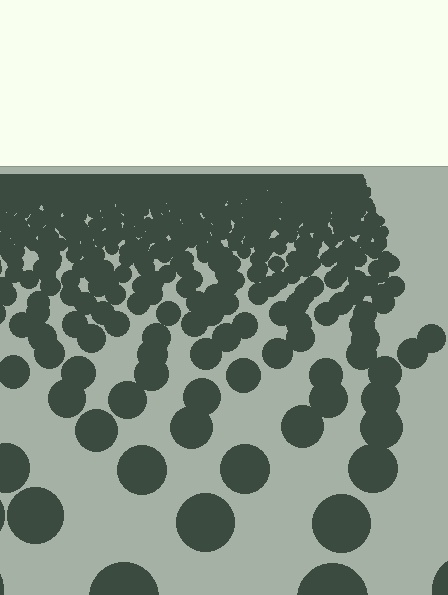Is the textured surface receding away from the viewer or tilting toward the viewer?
The surface is receding away from the viewer. Texture elements get smaller and denser toward the top.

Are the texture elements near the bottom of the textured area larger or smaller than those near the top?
Larger. Near the bottom, elements are closer to the viewer and appear at a bigger on-screen size.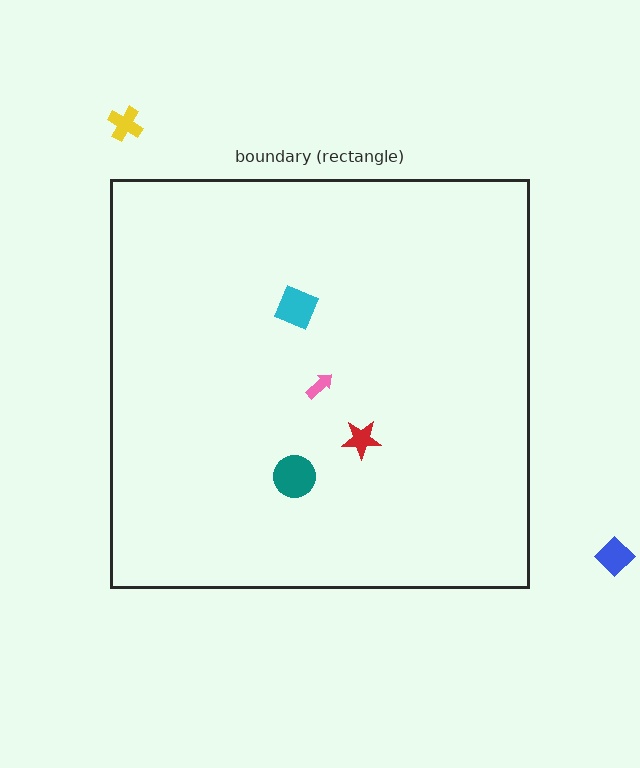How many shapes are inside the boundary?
4 inside, 2 outside.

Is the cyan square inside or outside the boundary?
Inside.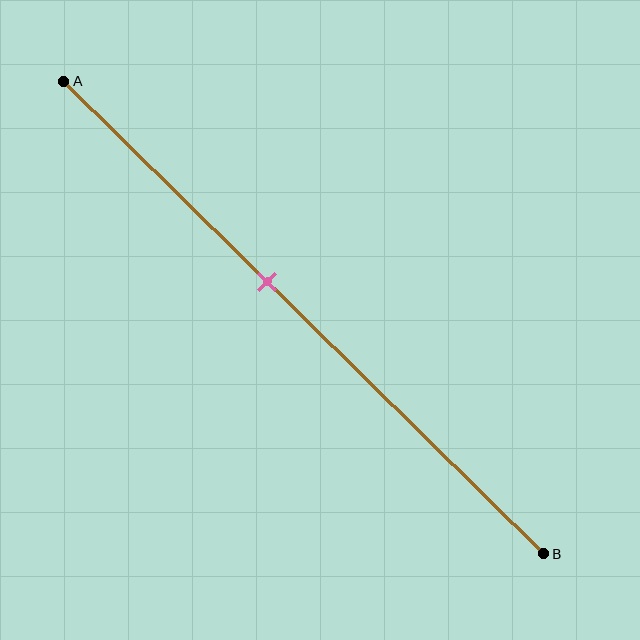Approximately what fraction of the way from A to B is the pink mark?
The pink mark is approximately 40% of the way from A to B.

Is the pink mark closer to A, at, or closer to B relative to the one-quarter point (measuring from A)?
The pink mark is closer to point B than the one-quarter point of segment AB.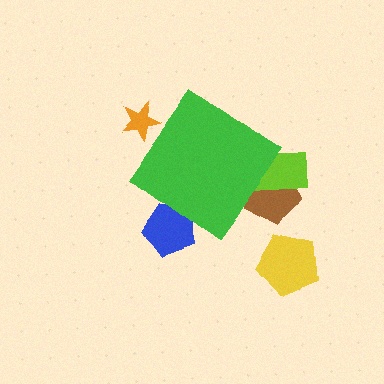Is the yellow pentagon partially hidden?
No, the yellow pentagon is fully visible.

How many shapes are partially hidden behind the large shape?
4 shapes are partially hidden.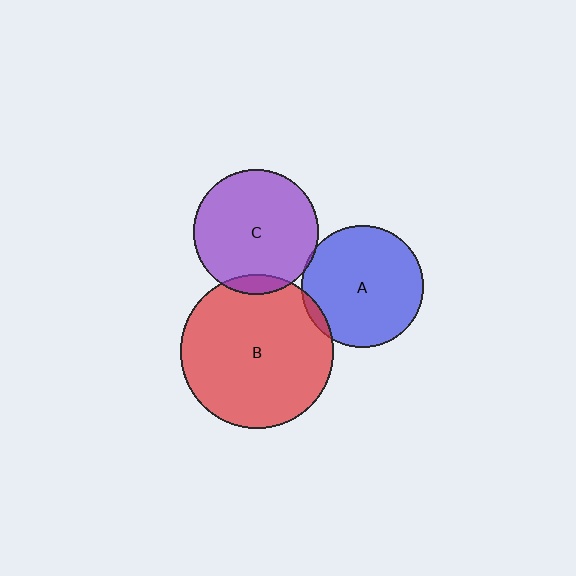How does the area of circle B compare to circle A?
Approximately 1.6 times.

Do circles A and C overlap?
Yes.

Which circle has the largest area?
Circle B (red).